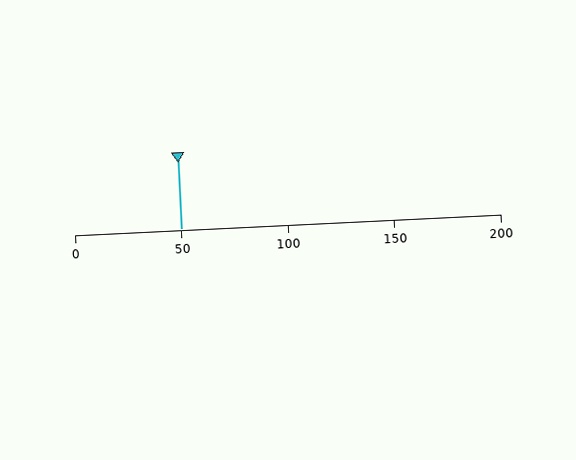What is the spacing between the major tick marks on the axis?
The major ticks are spaced 50 apart.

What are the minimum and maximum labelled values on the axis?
The axis runs from 0 to 200.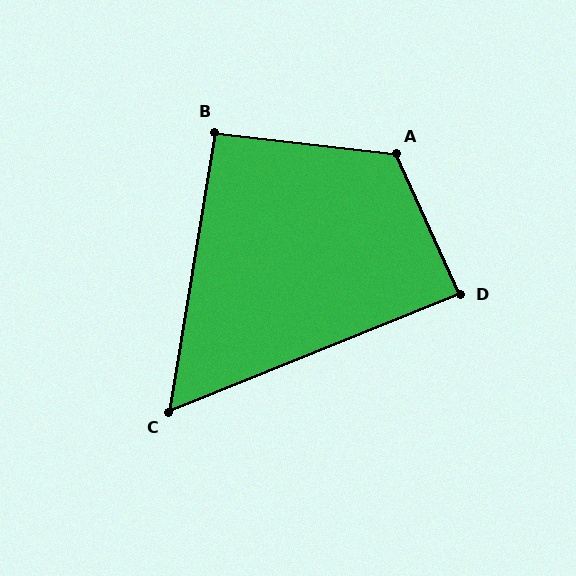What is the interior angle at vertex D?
Approximately 87 degrees (approximately right).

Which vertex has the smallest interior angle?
C, at approximately 59 degrees.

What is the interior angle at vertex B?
Approximately 93 degrees (approximately right).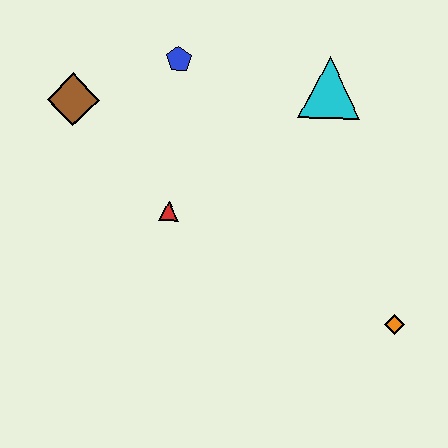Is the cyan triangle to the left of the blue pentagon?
No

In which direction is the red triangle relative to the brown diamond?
The red triangle is below the brown diamond.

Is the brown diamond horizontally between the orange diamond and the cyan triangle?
No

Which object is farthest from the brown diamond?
The orange diamond is farthest from the brown diamond.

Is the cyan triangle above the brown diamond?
Yes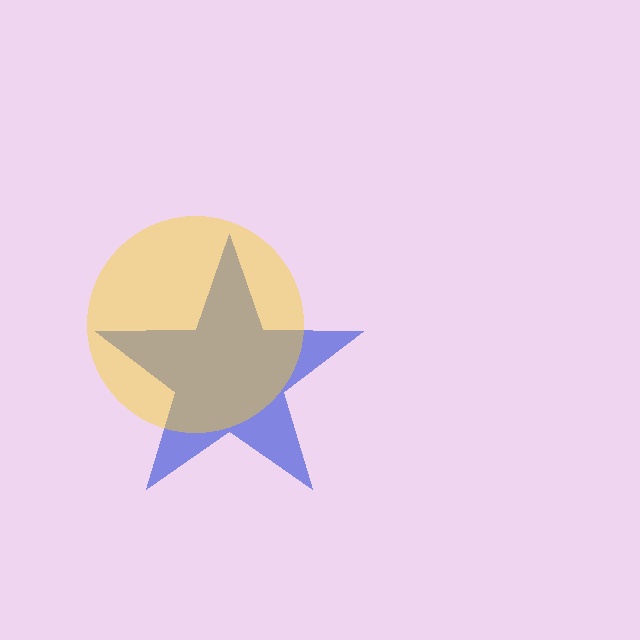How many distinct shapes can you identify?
There are 2 distinct shapes: a blue star, a yellow circle.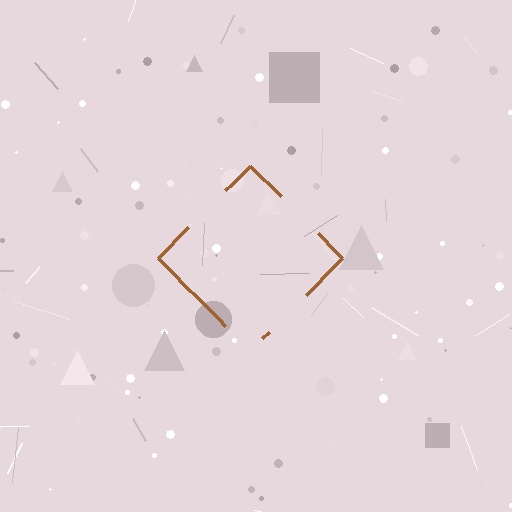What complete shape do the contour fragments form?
The contour fragments form a diamond.